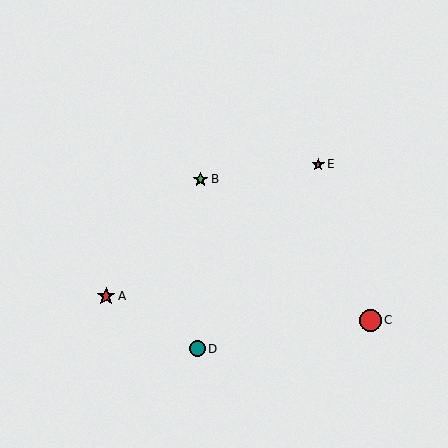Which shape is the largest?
The red circle (labeled C) is the largest.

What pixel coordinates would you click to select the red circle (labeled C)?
Click at (371, 320) to select the red circle C.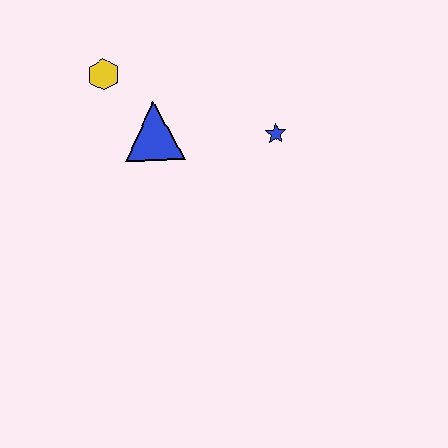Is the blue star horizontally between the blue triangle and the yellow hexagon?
No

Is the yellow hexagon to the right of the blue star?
No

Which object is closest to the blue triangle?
The yellow hexagon is closest to the blue triangle.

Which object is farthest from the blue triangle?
The blue star is farthest from the blue triangle.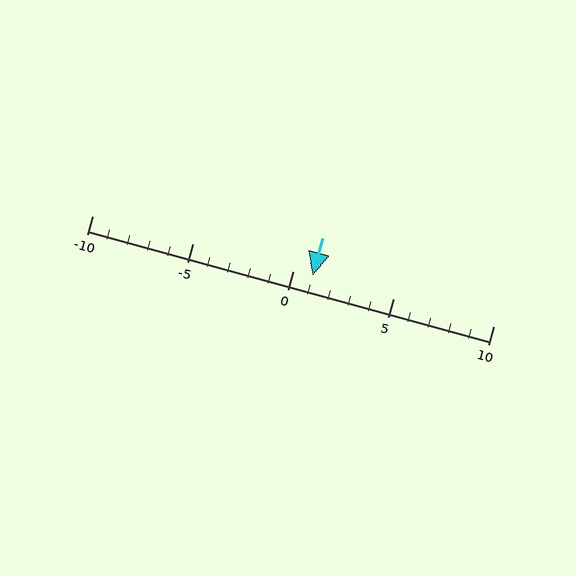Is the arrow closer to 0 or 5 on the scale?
The arrow is closer to 0.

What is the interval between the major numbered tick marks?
The major tick marks are spaced 5 units apart.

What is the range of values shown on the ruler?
The ruler shows values from -10 to 10.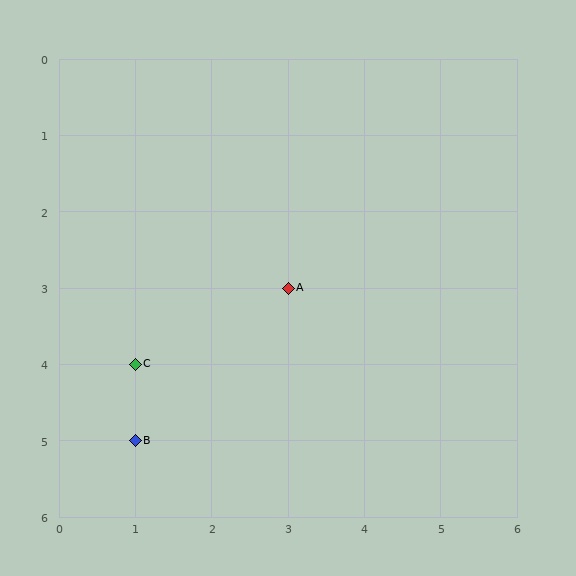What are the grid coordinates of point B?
Point B is at grid coordinates (1, 5).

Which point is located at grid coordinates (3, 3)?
Point A is at (3, 3).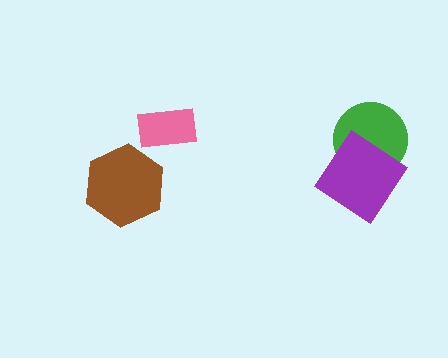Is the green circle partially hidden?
Yes, it is partially covered by another shape.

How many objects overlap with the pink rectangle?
0 objects overlap with the pink rectangle.